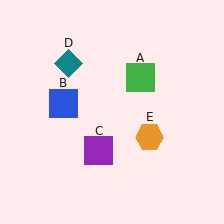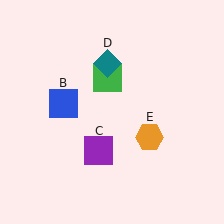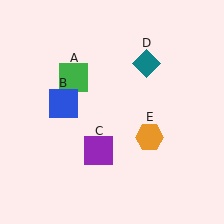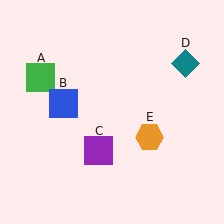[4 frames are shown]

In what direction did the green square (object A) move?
The green square (object A) moved left.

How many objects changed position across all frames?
2 objects changed position: green square (object A), teal diamond (object D).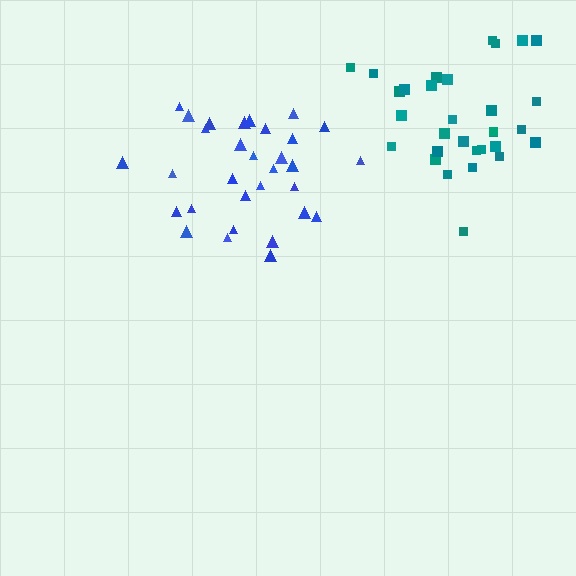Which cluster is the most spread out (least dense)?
Teal.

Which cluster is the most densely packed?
Blue.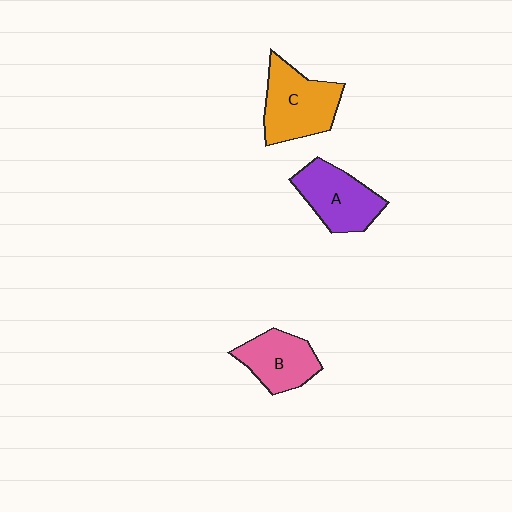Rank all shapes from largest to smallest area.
From largest to smallest: C (orange), A (purple), B (pink).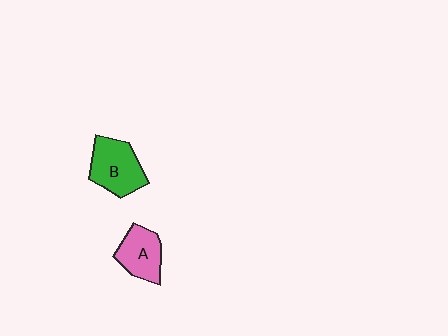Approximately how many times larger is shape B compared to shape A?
Approximately 1.3 times.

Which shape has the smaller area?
Shape A (pink).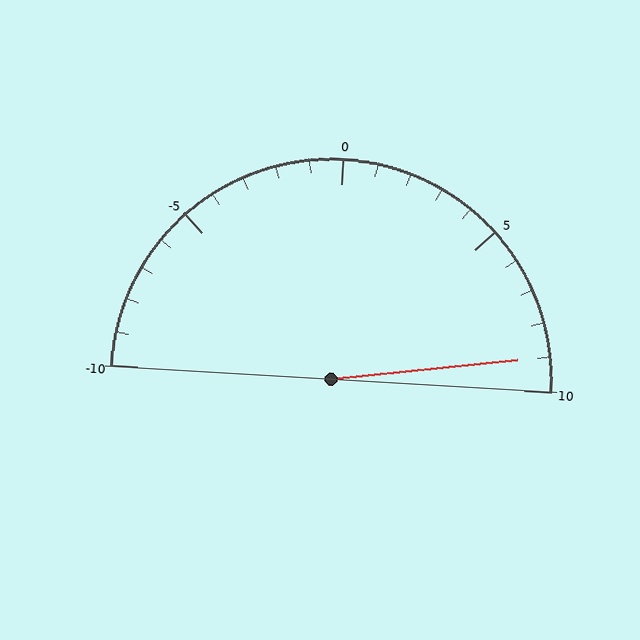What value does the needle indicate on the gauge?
The needle indicates approximately 9.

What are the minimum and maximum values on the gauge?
The gauge ranges from -10 to 10.